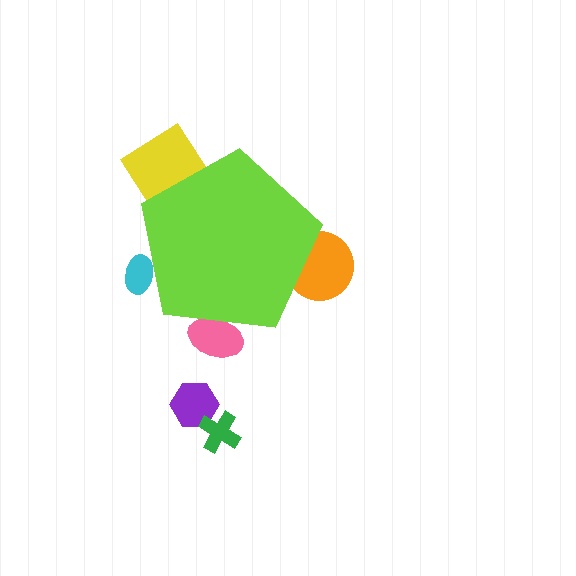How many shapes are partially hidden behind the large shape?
4 shapes are partially hidden.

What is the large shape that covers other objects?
A lime pentagon.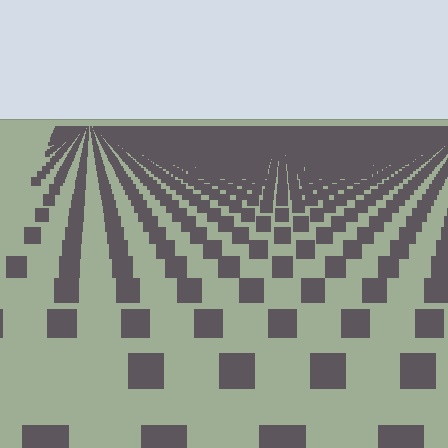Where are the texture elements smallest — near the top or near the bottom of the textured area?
Near the top.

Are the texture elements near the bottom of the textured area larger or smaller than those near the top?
Larger. Near the bottom, elements are closer to the viewer and appear at a bigger on-screen size.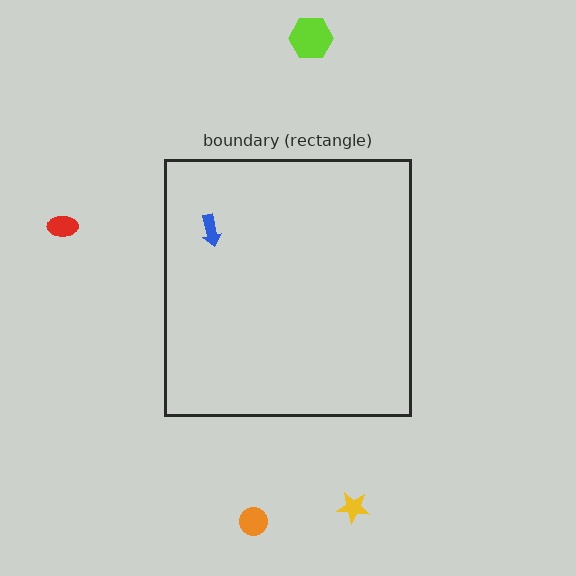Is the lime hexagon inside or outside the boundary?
Outside.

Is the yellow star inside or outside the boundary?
Outside.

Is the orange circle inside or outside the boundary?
Outside.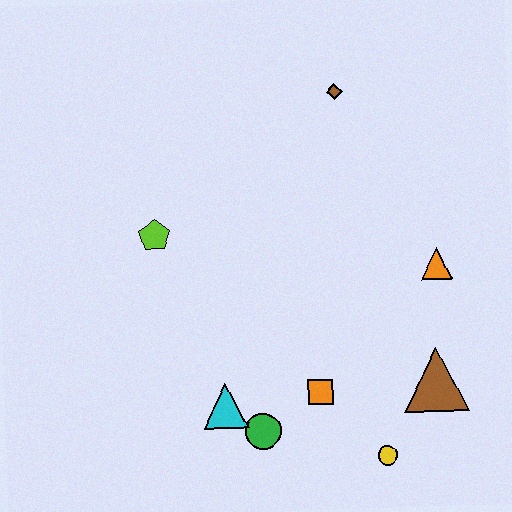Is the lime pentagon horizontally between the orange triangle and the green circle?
No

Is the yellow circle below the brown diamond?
Yes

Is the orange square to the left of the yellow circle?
Yes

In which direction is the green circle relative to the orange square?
The green circle is to the left of the orange square.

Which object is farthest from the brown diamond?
The yellow circle is farthest from the brown diamond.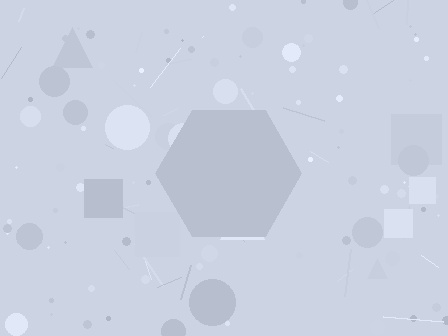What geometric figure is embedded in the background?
A hexagon is embedded in the background.